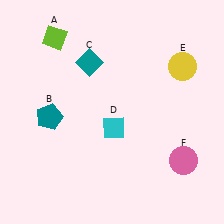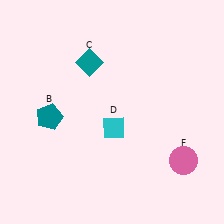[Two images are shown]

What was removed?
The lime diamond (A), the yellow circle (E) were removed in Image 2.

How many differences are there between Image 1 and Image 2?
There are 2 differences between the two images.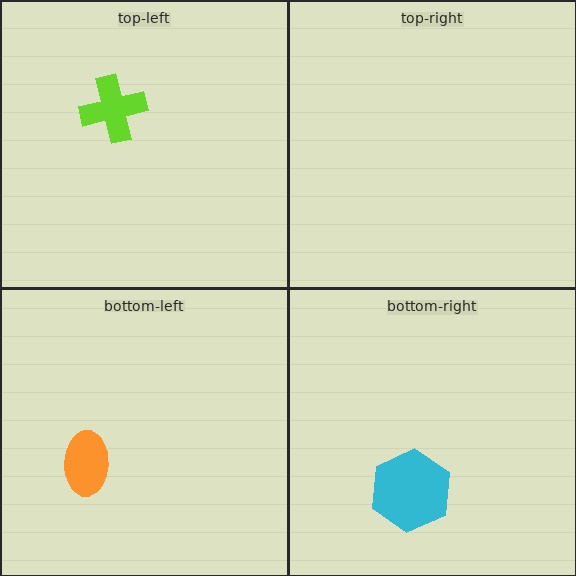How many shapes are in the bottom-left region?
1.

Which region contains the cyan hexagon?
The bottom-right region.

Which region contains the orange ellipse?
The bottom-left region.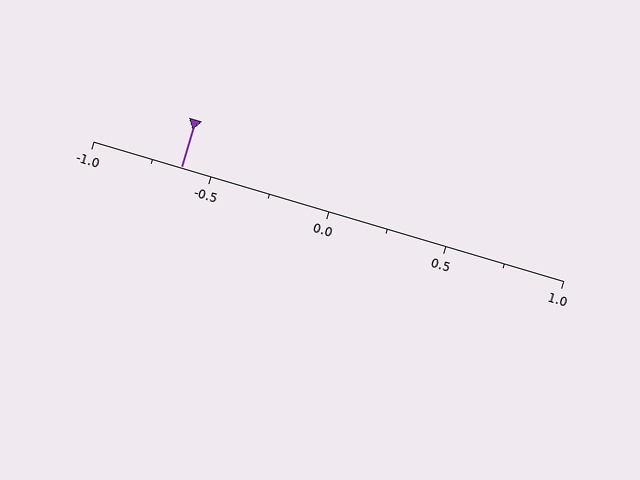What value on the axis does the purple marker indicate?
The marker indicates approximately -0.62.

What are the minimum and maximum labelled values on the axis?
The axis runs from -1.0 to 1.0.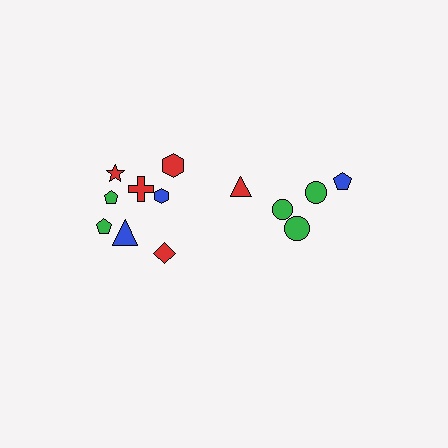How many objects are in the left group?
There are 8 objects.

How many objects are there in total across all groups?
There are 13 objects.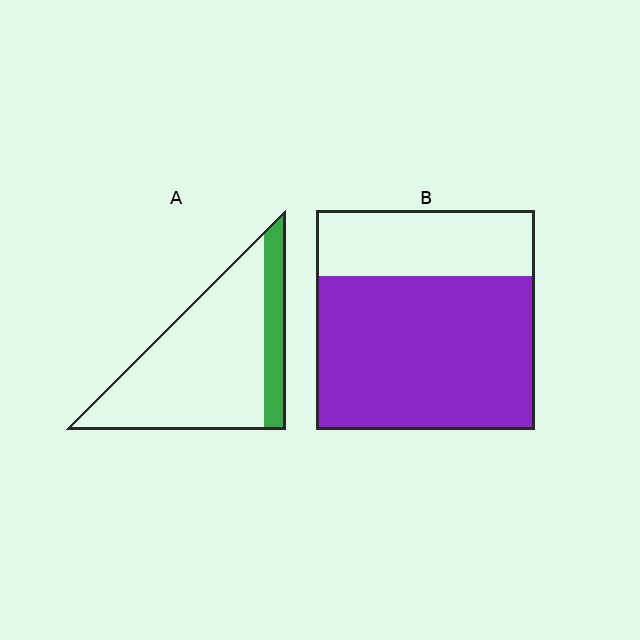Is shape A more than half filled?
No.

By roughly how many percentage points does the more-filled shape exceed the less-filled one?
By roughly 50 percentage points (B over A).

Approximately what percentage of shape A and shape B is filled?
A is approximately 20% and B is approximately 70%.